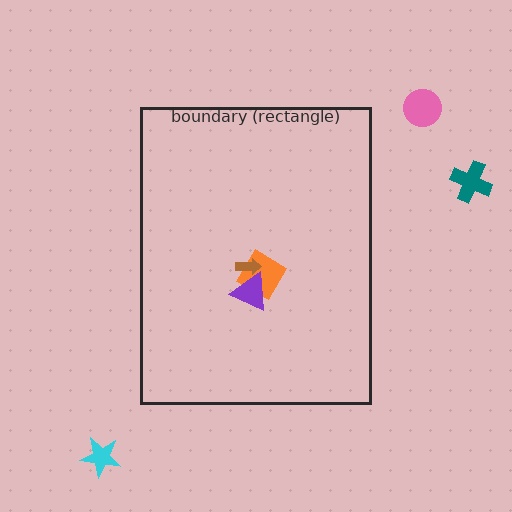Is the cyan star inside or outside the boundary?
Outside.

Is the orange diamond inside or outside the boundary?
Inside.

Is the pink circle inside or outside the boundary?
Outside.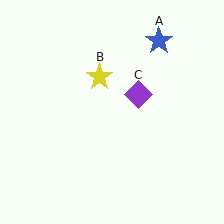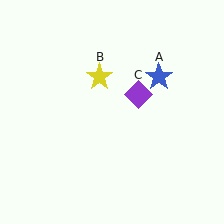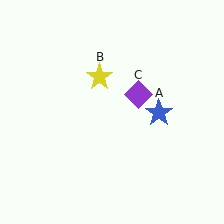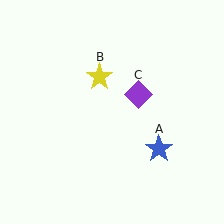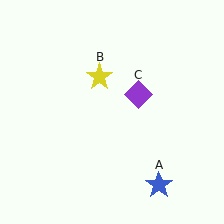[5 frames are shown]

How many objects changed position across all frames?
1 object changed position: blue star (object A).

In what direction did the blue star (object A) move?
The blue star (object A) moved down.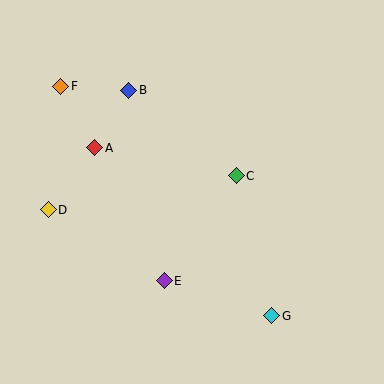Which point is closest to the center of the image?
Point C at (236, 176) is closest to the center.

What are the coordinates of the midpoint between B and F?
The midpoint between B and F is at (95, 88).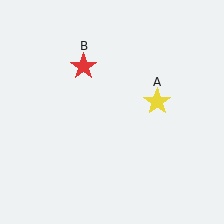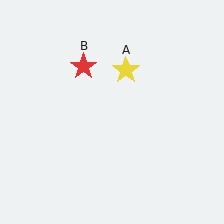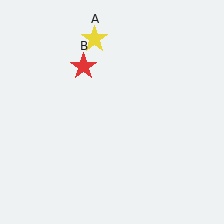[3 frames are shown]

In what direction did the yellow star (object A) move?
The yellow star (object A) moved up and to the left.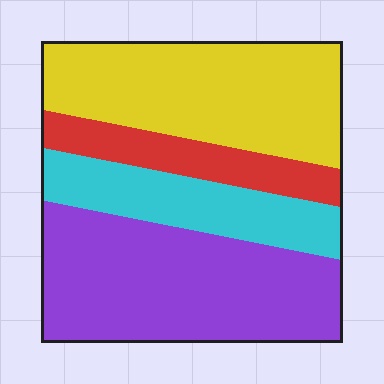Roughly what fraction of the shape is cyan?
Cyan takes up about one sixth (1/6) of the shape.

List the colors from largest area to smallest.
From largest to smallest: purple, yellow, cyan, red.